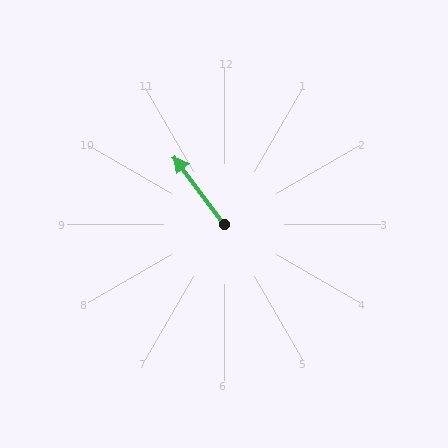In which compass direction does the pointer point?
Northwest.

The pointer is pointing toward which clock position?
Roughly 11 o'clock.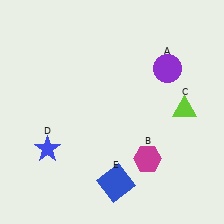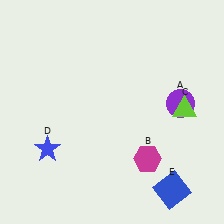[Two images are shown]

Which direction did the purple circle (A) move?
The purple circle (A) moved down.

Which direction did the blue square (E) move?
The blue square (E) moved right.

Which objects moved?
The objects that moved are: the purple circle (A), the blue square (E).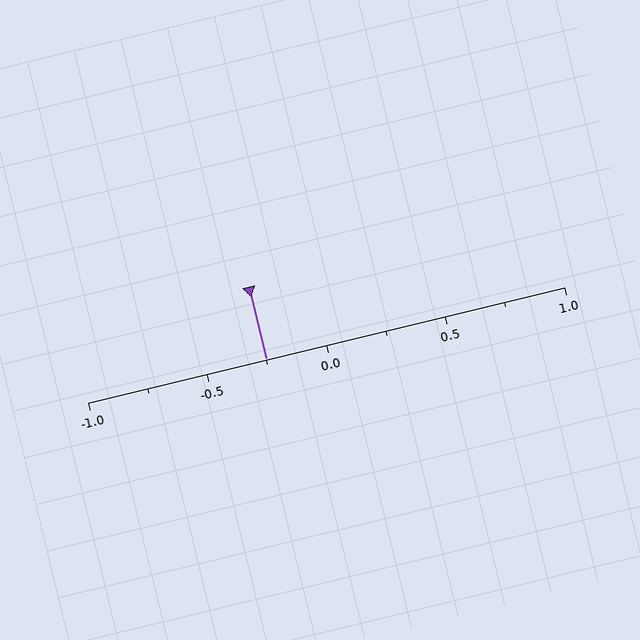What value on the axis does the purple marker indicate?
The marker indicates approximately -0.25.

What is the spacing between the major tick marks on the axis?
The major ticks are spaced 0.5 apart.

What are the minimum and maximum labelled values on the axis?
The axis runs from -1.0 to 1.0.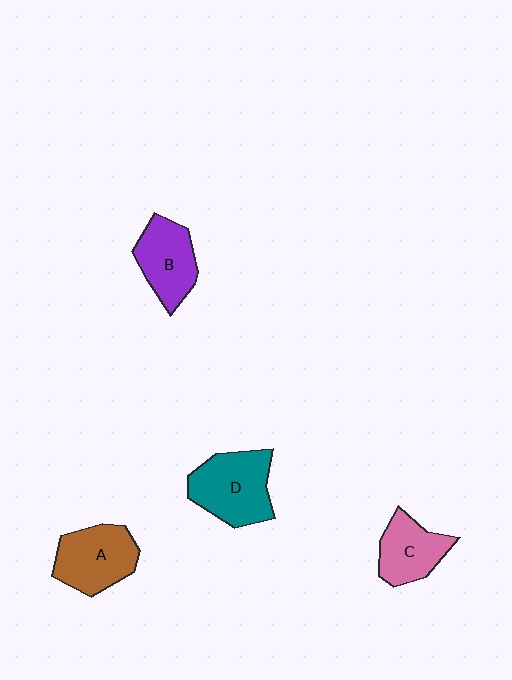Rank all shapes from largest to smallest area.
From largest to smallest: D (teal), A (brown), B (purple), C (pink).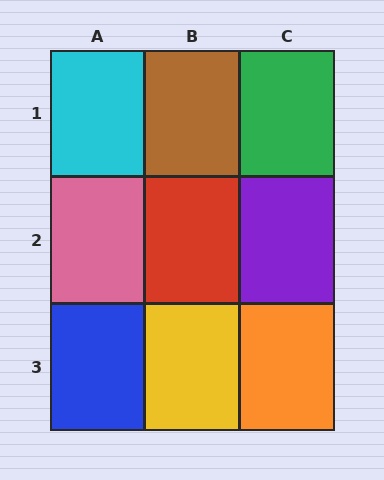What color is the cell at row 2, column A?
Pink.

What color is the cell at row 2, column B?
Red.